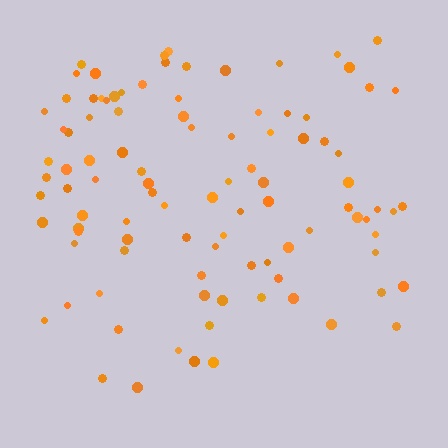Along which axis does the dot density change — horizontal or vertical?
Vertical.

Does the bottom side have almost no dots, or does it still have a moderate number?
Still a moderate number, just noticeably fewer than the top.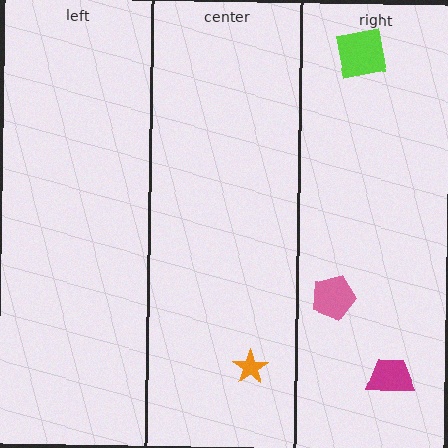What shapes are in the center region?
The orange star.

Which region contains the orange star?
The center region.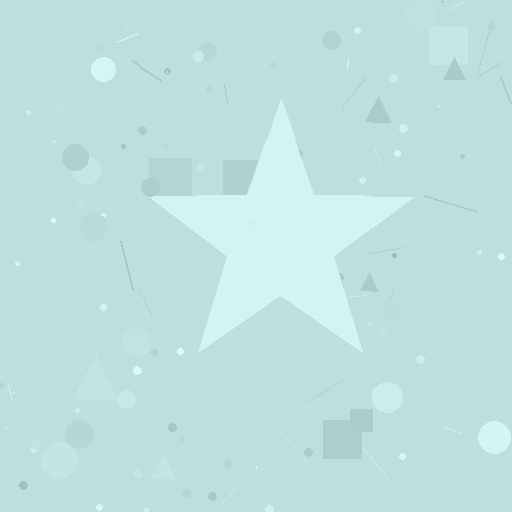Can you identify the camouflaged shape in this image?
The camouflaged shape is a star.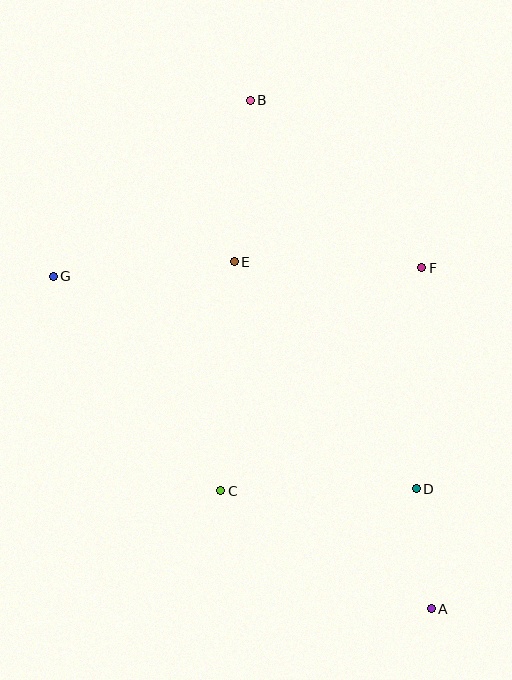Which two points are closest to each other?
Points A and D are closest to each other.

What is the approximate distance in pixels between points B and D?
The distance between B and D is approximately 423 pixels.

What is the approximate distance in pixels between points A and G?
The distance between A and G is approximately 504 pixels.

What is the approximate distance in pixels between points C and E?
The distance between C and E is approximately 229 pixels.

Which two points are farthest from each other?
Points A and B are farthest from each other.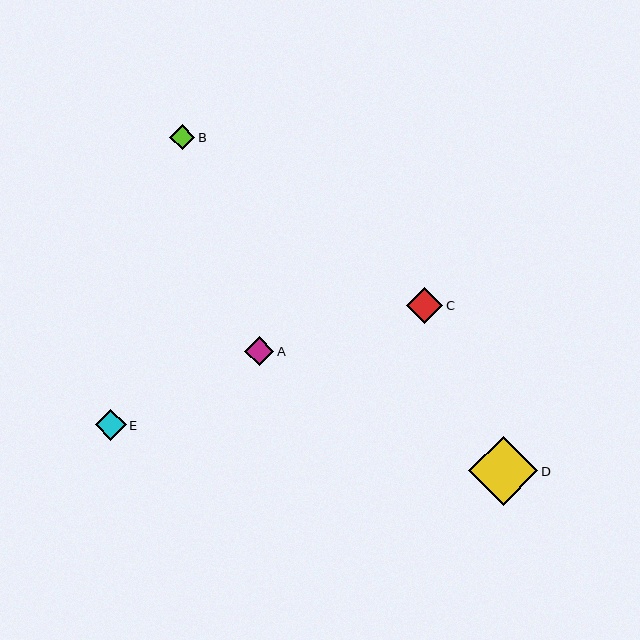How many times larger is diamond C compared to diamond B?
Diamond C is approximately 1.4 times the size of diamond B.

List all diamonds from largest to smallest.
From largest to smallest: D, C, E, A, B.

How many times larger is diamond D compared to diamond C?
Diamond D is approximately 1.9 times the size of diamond C.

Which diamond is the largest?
Diamond D is the largest with a size of approximately 69 pixels.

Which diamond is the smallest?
Diamond B is the smallest with a size of approximately 25 pixels.